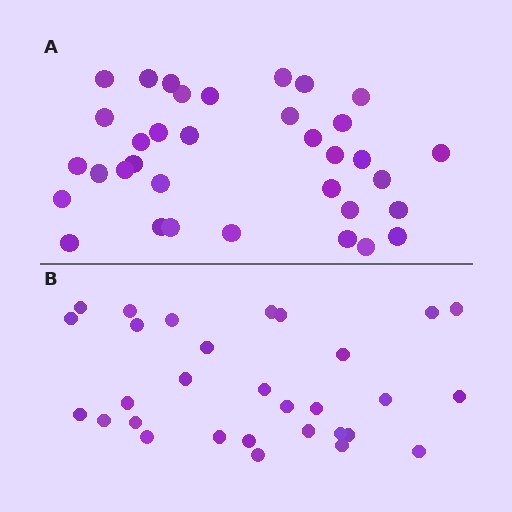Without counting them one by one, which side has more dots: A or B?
Region A (the top region) has more dots.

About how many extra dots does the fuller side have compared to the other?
Region A has about 5 more dots than region B.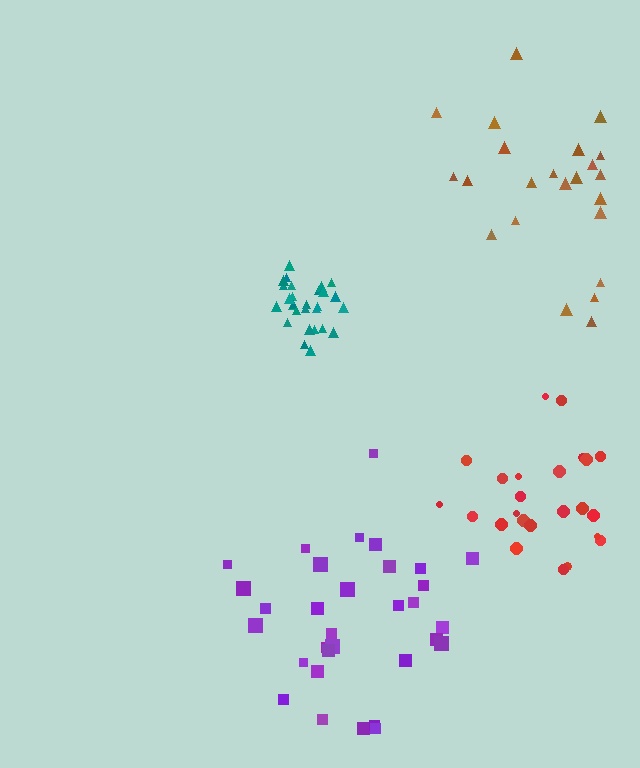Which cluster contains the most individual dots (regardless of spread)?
Purple (32).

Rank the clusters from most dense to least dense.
teal, red, purple, brown.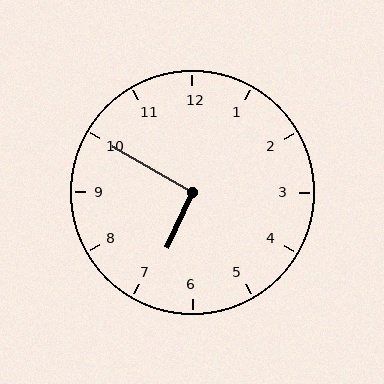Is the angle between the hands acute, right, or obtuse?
It is right.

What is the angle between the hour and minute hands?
Approximately 95 degrees.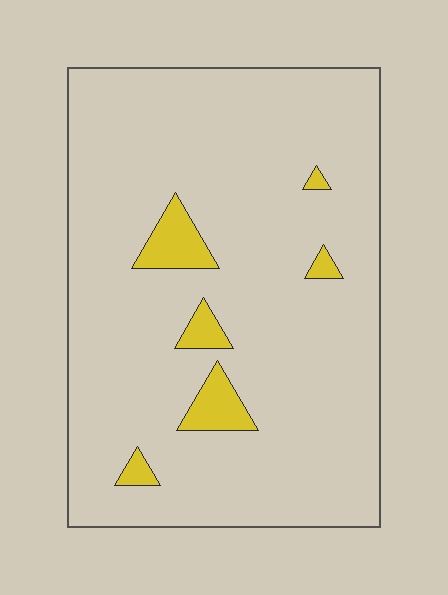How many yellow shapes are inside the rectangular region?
6.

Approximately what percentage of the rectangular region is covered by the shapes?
Approximately 5%.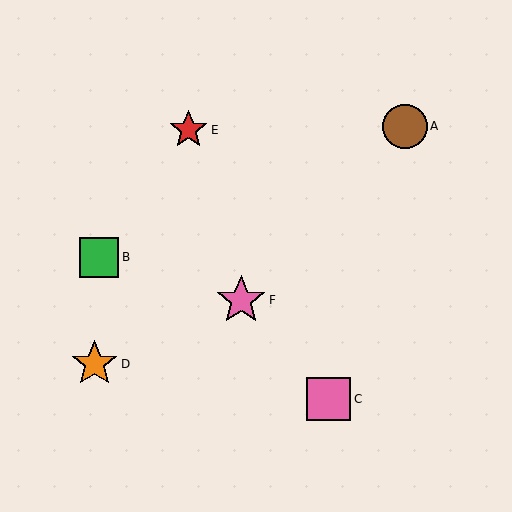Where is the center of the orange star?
The center of the orange star is at (95, 364).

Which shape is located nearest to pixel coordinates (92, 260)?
The green square (labeled B) at (99, 257) is nearest to that location.